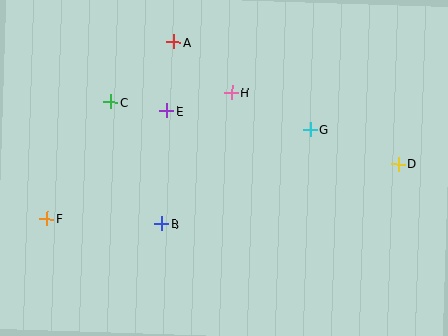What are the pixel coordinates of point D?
Point D is at (399, 164).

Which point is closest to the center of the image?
Point H at (232, 92) is closest to the center.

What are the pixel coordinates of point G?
Point G is at (311, 130).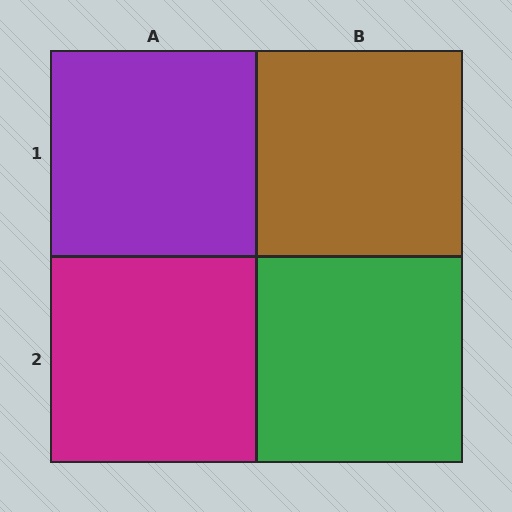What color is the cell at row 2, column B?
Green.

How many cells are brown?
1 cell is brown.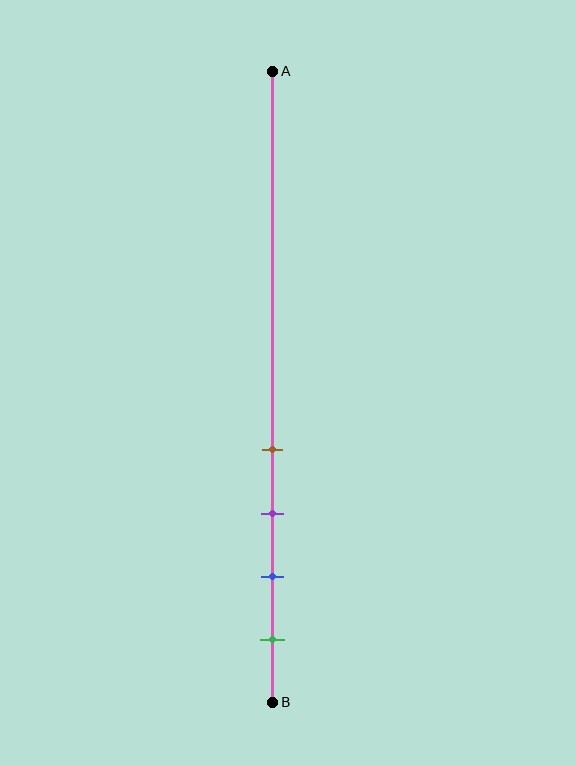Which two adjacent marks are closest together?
The brown and purple marks are the closest adjacent pair.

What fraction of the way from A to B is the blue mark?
The blue mark is approximately 80% (0.8) of the way from A to B.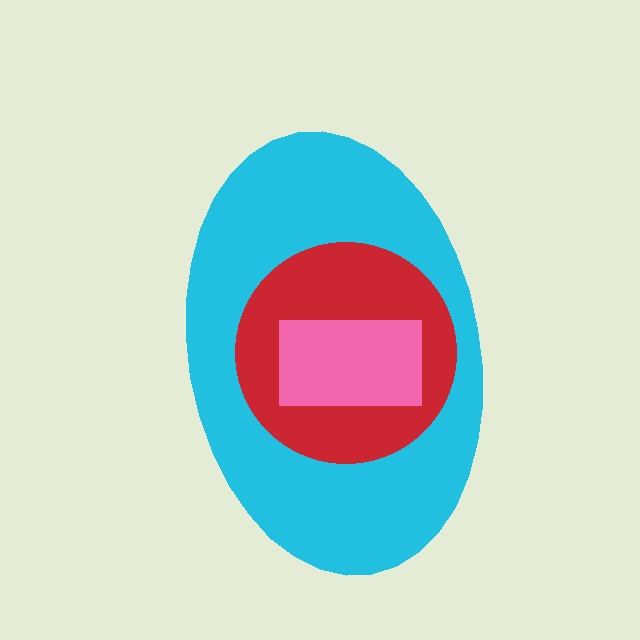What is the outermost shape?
The cyan ellipse.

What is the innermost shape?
The pink rectangle.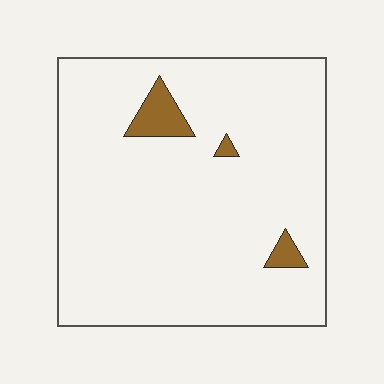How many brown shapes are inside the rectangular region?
3.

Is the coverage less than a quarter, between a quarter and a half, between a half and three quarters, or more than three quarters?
Less than a quarter.